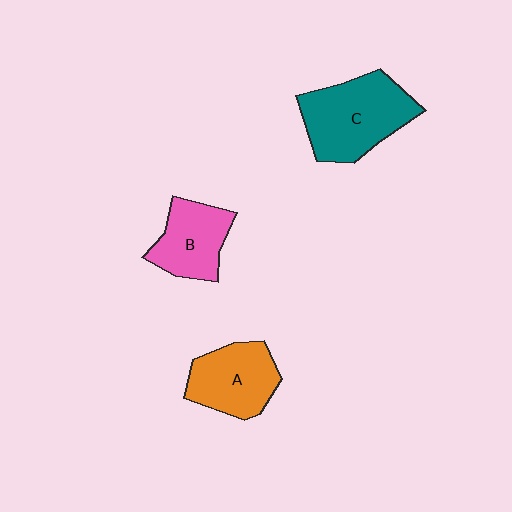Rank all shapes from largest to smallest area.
From largest to smallest: C (teal), A (orange), B (pink).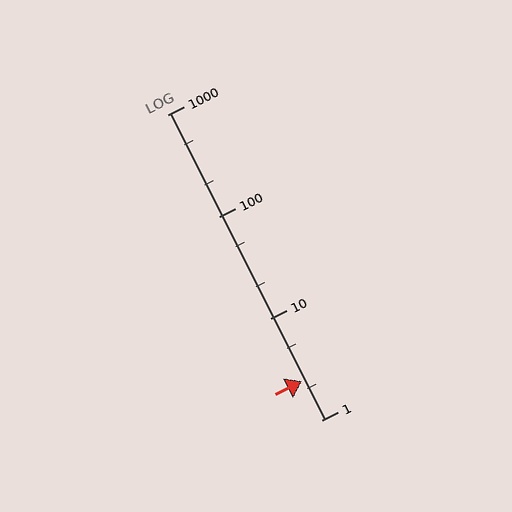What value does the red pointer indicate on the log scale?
The pointer indicates approximately 2.4.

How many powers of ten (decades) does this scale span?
The scale spans 3 decades, from 1 to 1000.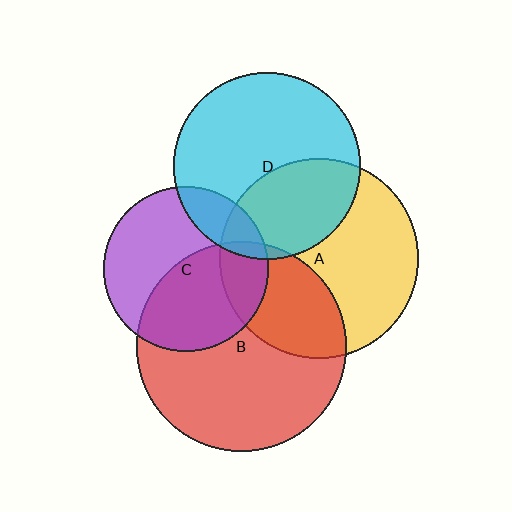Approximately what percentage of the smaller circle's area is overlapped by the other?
Approximately 15%.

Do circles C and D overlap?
Yes.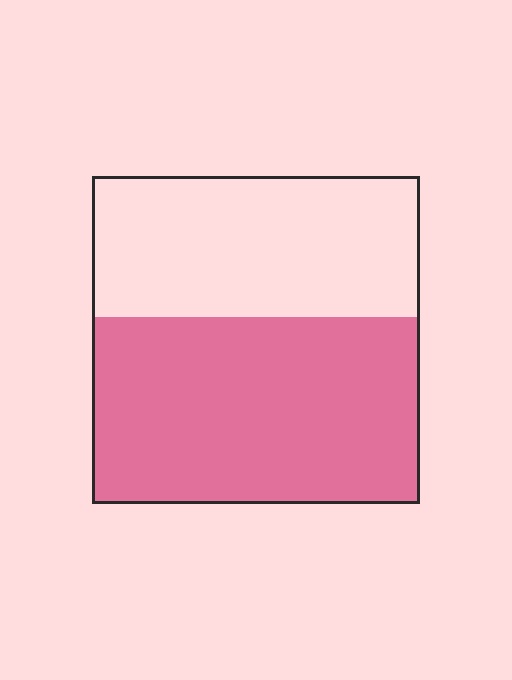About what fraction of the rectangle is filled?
About three fifths (3/5).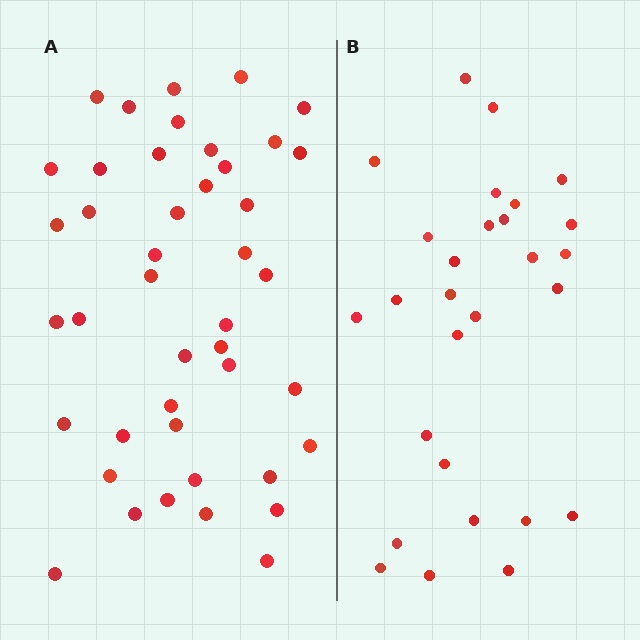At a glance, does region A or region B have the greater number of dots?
Region A (the left region) has more dots.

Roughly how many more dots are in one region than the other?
Region A has approximately 15 more dots than region B.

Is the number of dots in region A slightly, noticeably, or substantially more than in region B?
Region A has substantially more. The ratio is roughly 1.5 to 1.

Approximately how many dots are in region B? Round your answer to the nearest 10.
About 30 dots. (The exact count is 28, which rounds to 30.)